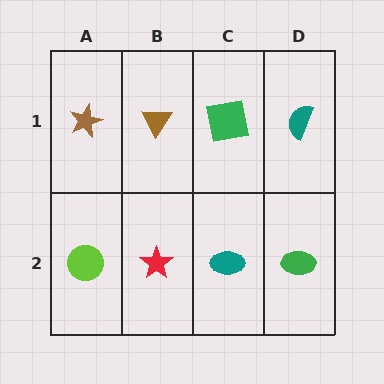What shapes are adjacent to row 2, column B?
A brown triangle (row 1, column B), a lime circle (row 2, column A), a teal ellipse (row 2, column C).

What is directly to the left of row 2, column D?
A teal ellipse.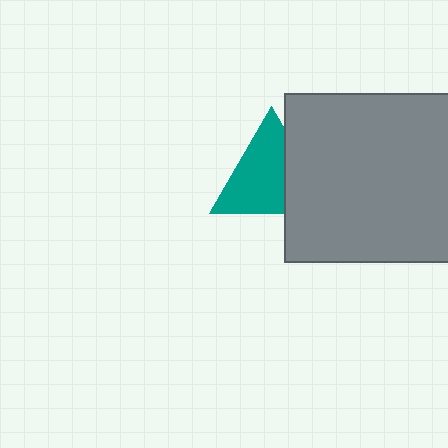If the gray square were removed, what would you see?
You would see the complete teal triangle.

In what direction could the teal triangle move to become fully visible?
The teal triangle could move left. That would shift it out from behind the gray square entirely.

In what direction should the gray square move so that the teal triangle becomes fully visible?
The gray square should move right. That is the shortest direction to clear the overlap and leave the teal triangle fully visible.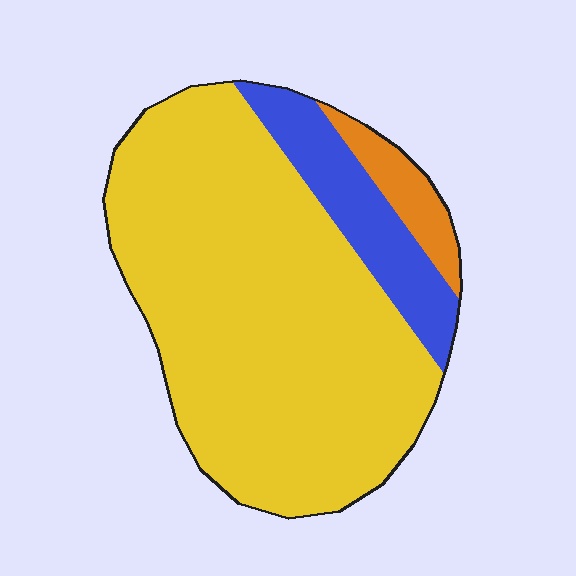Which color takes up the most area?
Yellow, at roughly 80%.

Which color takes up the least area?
Orange, at roughly 5%.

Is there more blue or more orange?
Blue.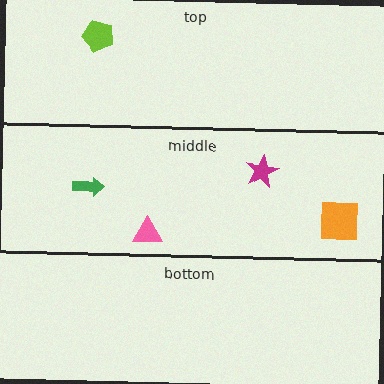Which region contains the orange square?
The middle region.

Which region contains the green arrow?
The middle region.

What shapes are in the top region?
The lime pentagon.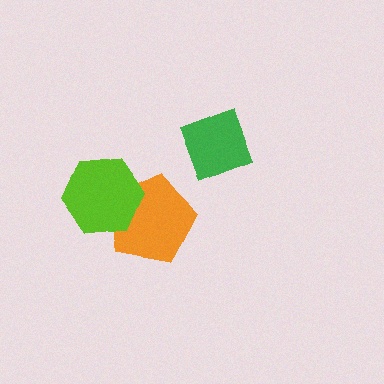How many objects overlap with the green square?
0 objects overlap with the green square.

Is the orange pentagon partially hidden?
Yes, it is partially covered by another shape.